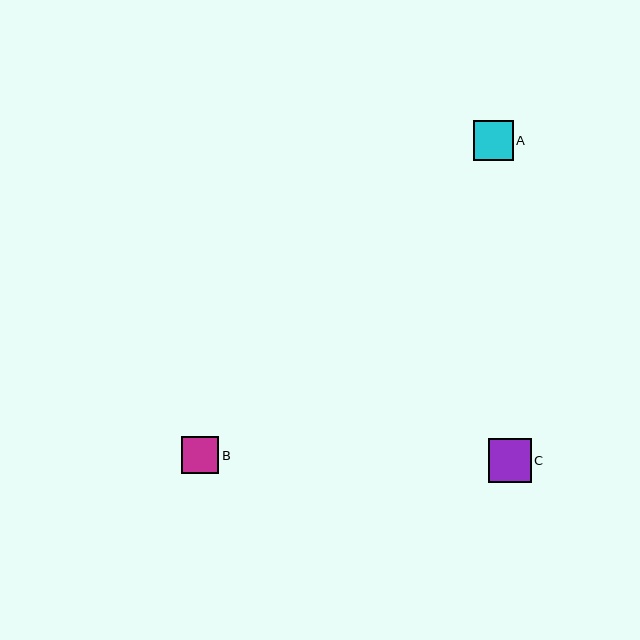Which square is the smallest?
Square B is the smallest with a size of approximately 37 pixels.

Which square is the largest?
Square C is the largest with a size of approximately 43 pixels.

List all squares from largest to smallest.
From largest to smallest: C, A, B.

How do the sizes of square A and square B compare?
Square A and square B are approximately the same size.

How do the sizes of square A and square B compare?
Square A and square B are approximately the same size.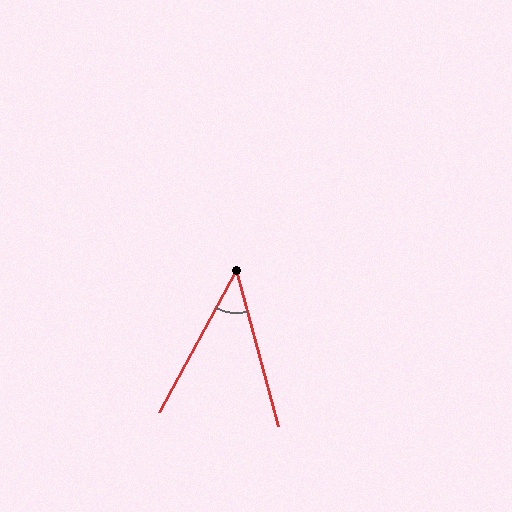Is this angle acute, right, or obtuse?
It is acute.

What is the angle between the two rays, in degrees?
Approximately 43 degrees.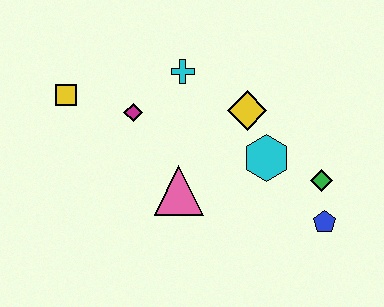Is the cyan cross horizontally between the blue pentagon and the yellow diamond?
No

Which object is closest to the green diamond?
The blue pentagon is closest to the green diamond.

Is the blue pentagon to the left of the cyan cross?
No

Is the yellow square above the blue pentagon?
Yes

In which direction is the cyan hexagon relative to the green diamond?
The cyan hexagon is to the left of the green diamond.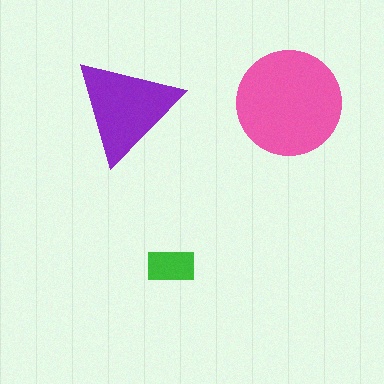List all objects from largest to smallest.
The pink circle, the purple triangle, the green rectangle.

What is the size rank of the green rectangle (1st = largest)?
3rd.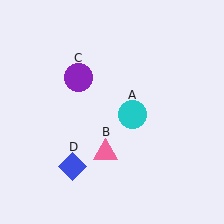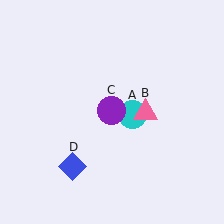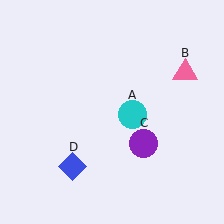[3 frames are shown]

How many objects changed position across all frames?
2 objects changed position: pink triangle (object B), purple circle (object C).